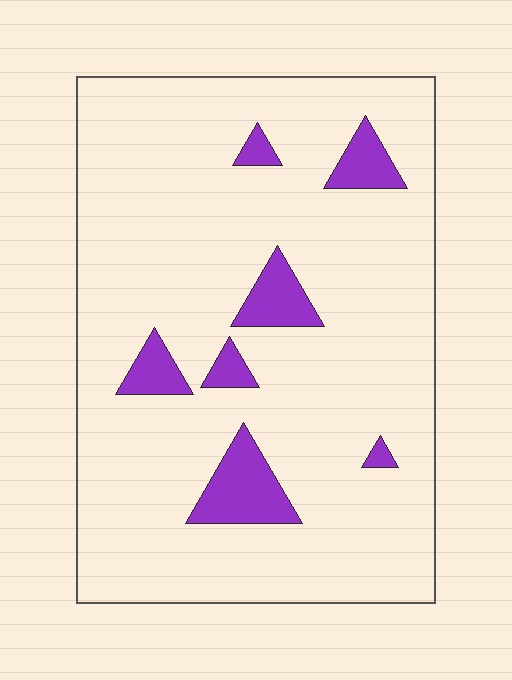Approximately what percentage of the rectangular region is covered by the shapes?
Approximately 10%.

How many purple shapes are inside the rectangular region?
7.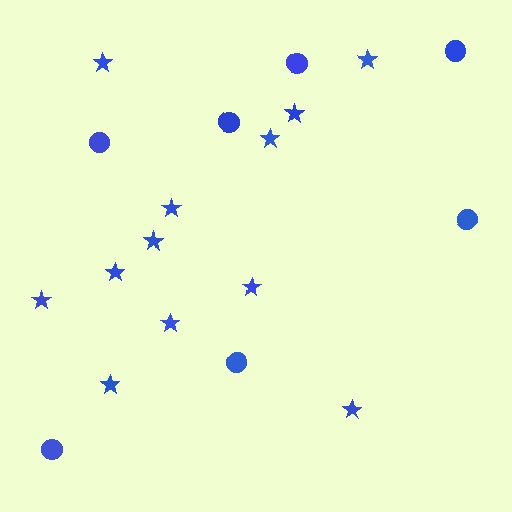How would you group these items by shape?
There are 2 groups: one group of circles (7) and one group of stars (12).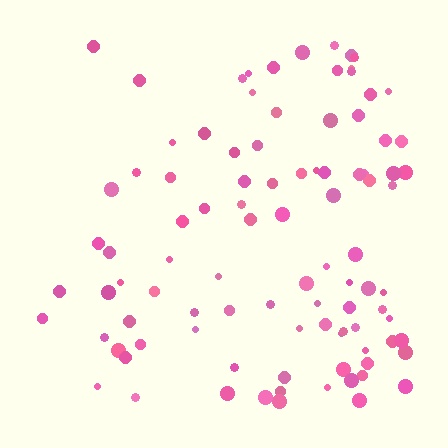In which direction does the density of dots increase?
From left to right, with the right side densest.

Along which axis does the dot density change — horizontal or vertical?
Horizontal.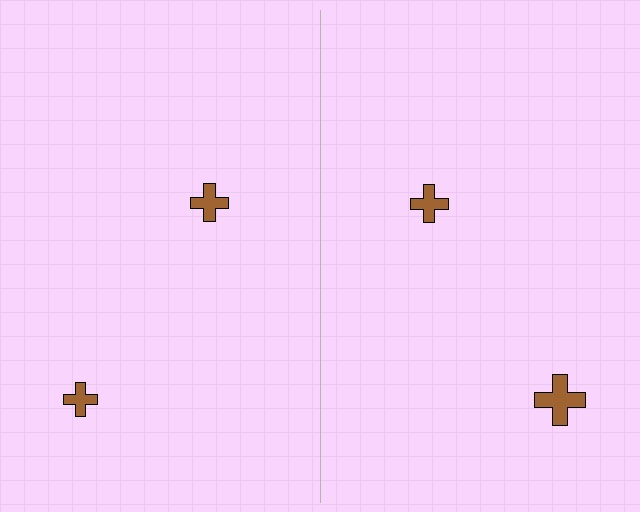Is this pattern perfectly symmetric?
No, the pattern is not perfectly symmetric. The brown cross on the right side has a different size than its mirror counterpart.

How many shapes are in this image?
There are 4 shapes in this image.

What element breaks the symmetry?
The brown cross on the right side has a different size than its mirror counterpart.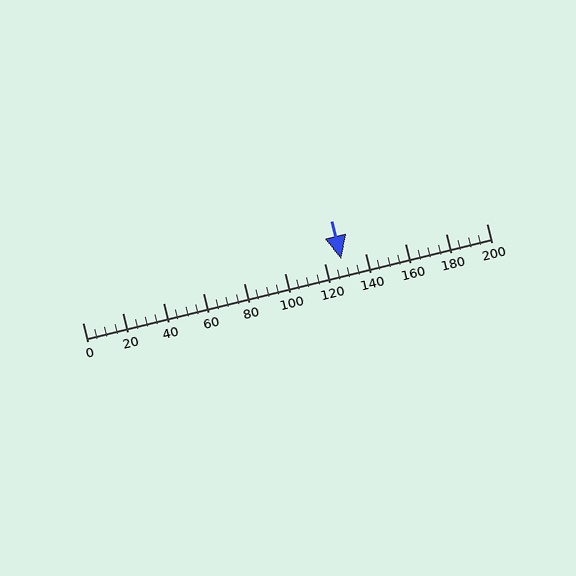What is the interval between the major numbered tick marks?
The major tick marks are spaced 20 units apart.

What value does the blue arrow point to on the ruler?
The blue arrow points to approximately 128.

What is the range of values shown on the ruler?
The ruler shows values from 0 to 200.